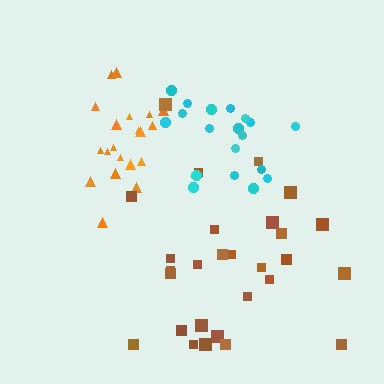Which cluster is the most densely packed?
Orange.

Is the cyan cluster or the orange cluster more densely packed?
Orange.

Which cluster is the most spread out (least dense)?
Brown.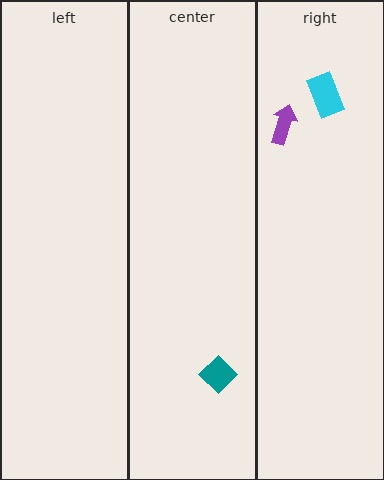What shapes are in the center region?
The teal diamond.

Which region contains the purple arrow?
The right region.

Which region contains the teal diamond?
The center region.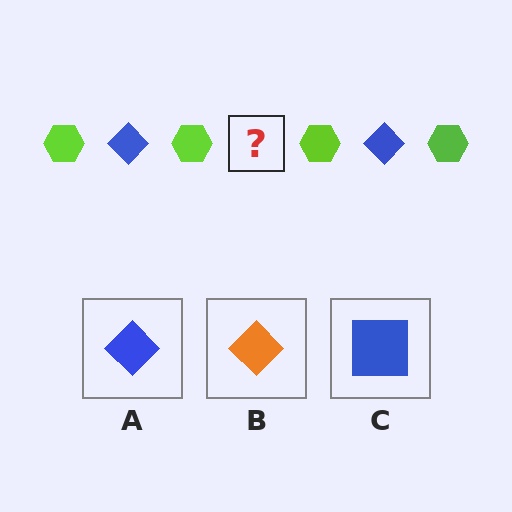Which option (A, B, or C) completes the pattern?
A.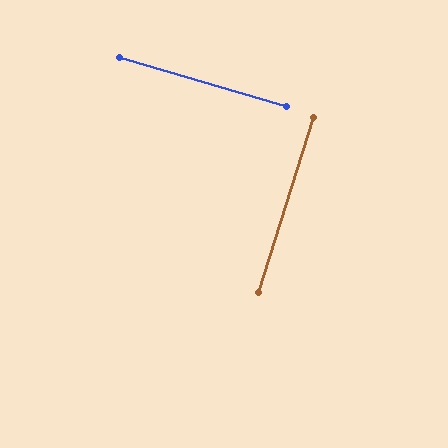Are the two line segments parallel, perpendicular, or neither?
Perpendicular — they meet at approximately 89°.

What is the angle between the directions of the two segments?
Approximately 89 degrees.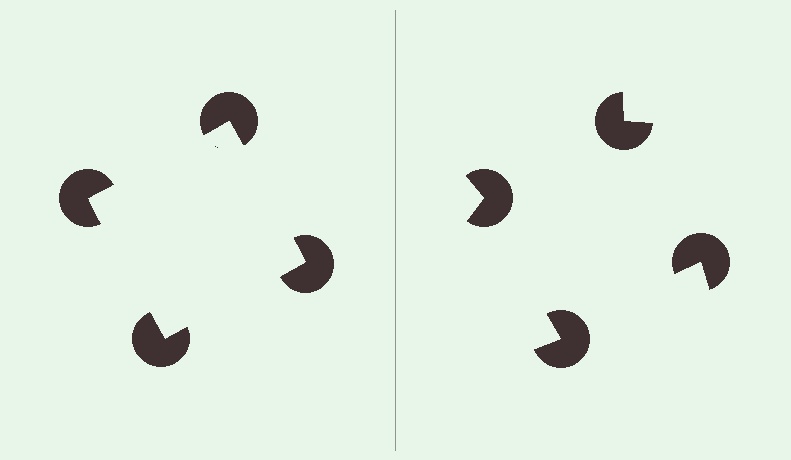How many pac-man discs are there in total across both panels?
8 — 4 on each side.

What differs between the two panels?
The pac-man discs are positioned identically on both sides; only the wedge orientations differ. On the left they align to a square; on the right they are misaligned.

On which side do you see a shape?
An illusory square appears on the left side. On the right side the wedge cuts are rotated, so no coherent shape forms.